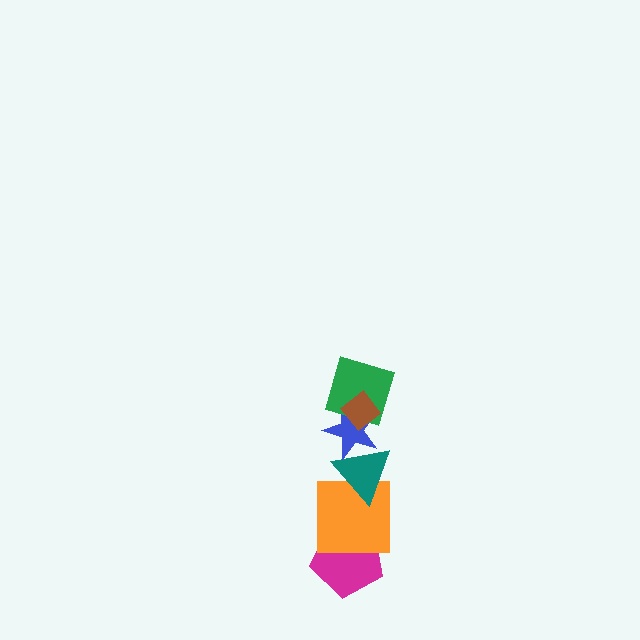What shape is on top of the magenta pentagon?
The orange square is on top of the magenta pentagon.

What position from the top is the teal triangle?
The teal triangle is 4th from the top.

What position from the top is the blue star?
The blue star is 3rd from the top.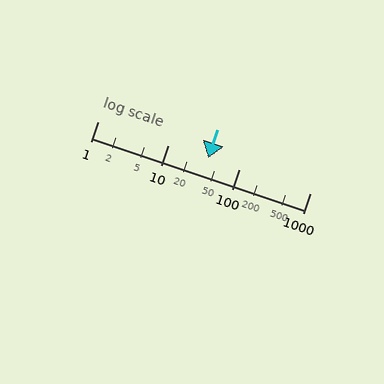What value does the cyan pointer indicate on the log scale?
The pointer indicates approximately 36.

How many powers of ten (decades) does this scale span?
The scale spans 3 decades, from 1 to 1000.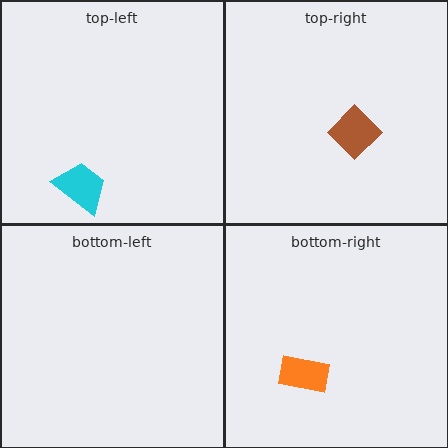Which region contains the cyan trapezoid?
The top-left region.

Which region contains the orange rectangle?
The bottom-right region.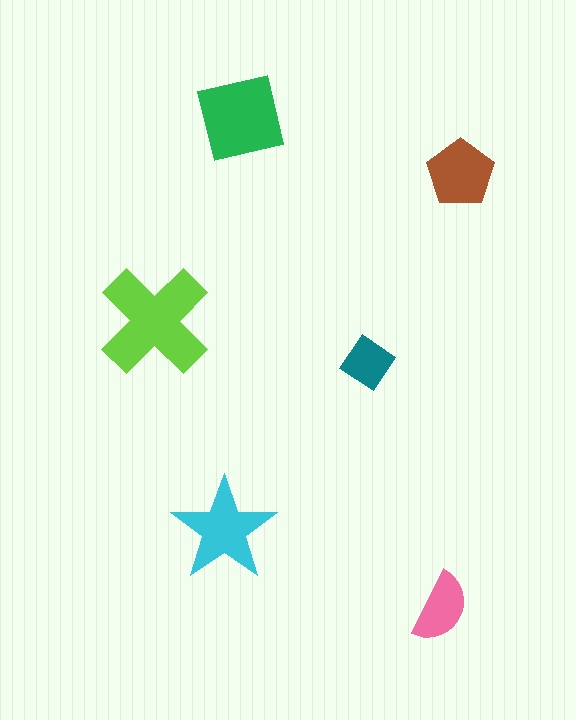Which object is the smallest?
The teal diamond.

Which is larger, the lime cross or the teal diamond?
The lime cross.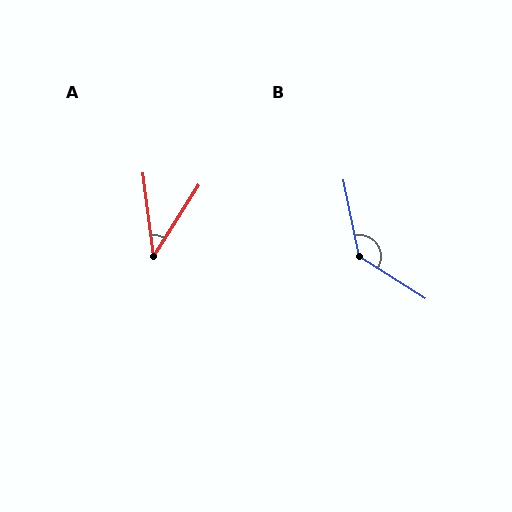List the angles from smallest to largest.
A (40°), B (134°).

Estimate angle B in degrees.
Approximately 134 degrees.